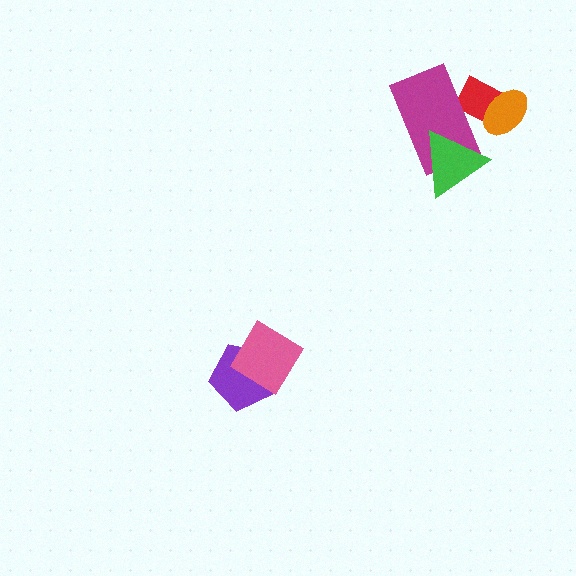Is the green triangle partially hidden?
No, no other shape covers it.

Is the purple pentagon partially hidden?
Yes, it is partially covered by another shape.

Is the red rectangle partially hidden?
Yes, it is partially covered by another shape.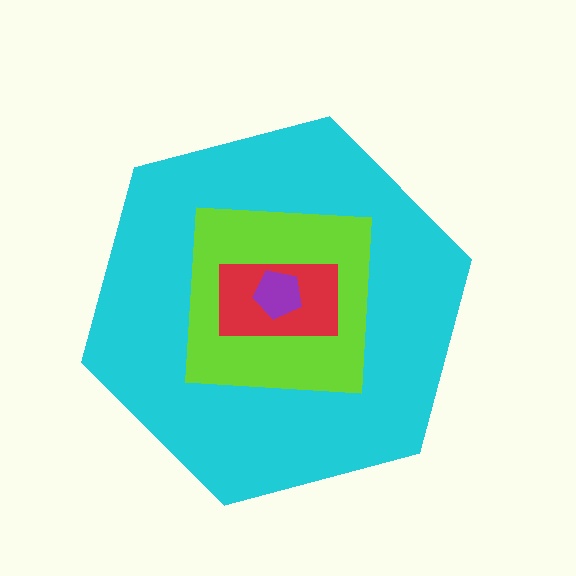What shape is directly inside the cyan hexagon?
The lime square.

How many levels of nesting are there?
4.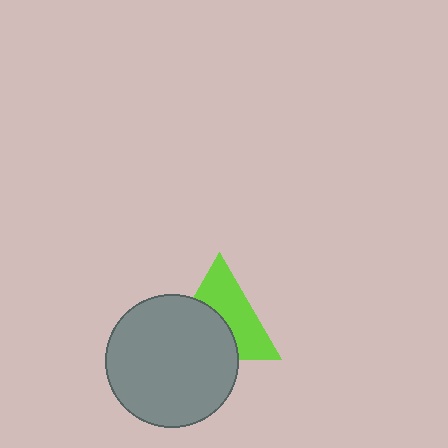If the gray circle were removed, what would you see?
You would see the complete lime triangle.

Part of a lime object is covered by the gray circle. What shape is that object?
It is a triangle.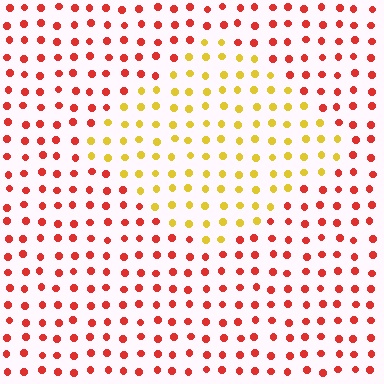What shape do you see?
I see a diamond.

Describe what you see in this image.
The image is filled with small red elements in a uniform arrangement. A diamond-shaped region is visible where the elements are tinted to a slightly different hue, forming a subtle color boundary.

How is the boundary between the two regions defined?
The boundary is defined purely by a slight shift in hue (about 52 degrees). Spacing, size, and orientation are identical on both sides.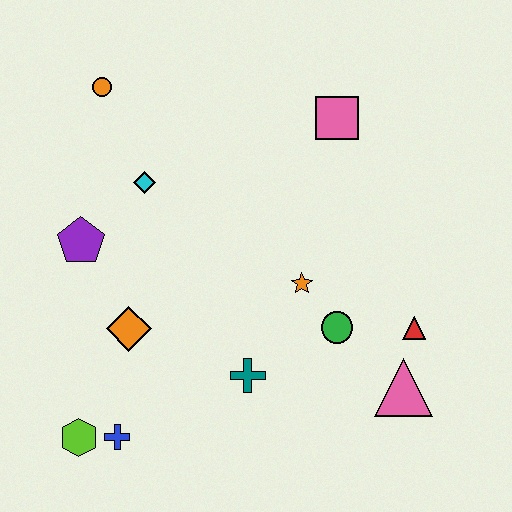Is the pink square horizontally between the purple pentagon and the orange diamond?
No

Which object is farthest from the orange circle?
The pink triangle is farthest from the orange circle.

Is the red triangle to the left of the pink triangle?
No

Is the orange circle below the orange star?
No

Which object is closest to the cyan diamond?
The purple pentagon is closest to the cyan diamond.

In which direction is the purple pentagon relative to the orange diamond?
The purple pentagon is above the orange diamond.